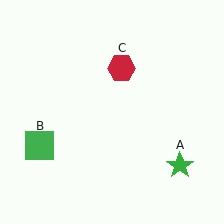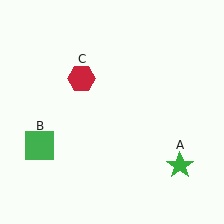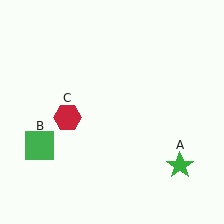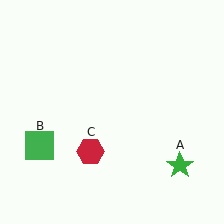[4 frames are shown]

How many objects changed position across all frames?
1 object changed position: red hexagon (object C).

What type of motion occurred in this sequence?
The red hexagon (object C) rotated counterclockwise around the center of the scene.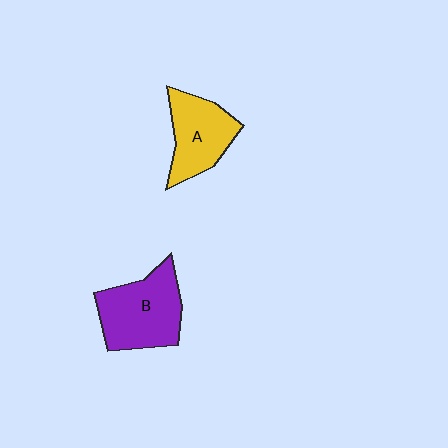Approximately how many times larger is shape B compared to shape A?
Approximately 1.3 times.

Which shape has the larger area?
Shape B (purple).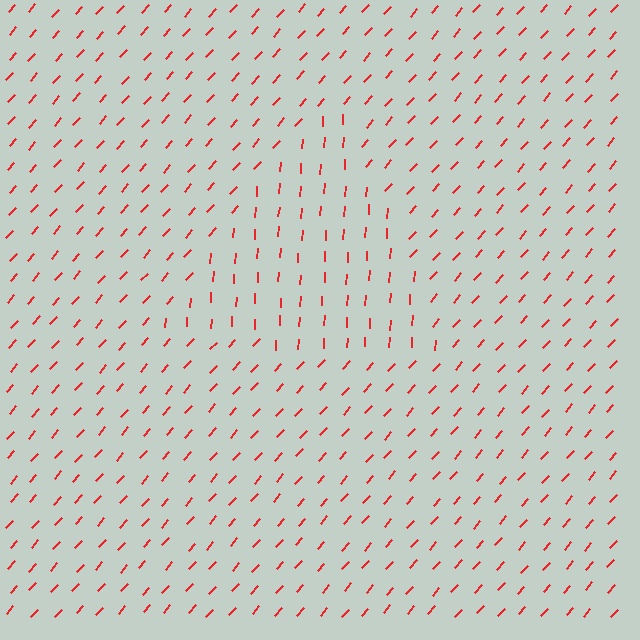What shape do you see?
I see a triangle.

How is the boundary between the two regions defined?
The boundary is defined purely by a change in line orientation (approximately 38 degrees difference). All lines are the same color and thickness.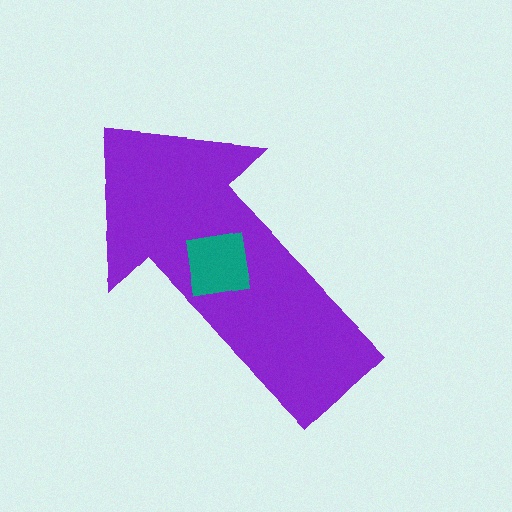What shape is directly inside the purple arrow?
The teal square.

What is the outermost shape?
The purple arrow.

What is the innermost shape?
The teal square.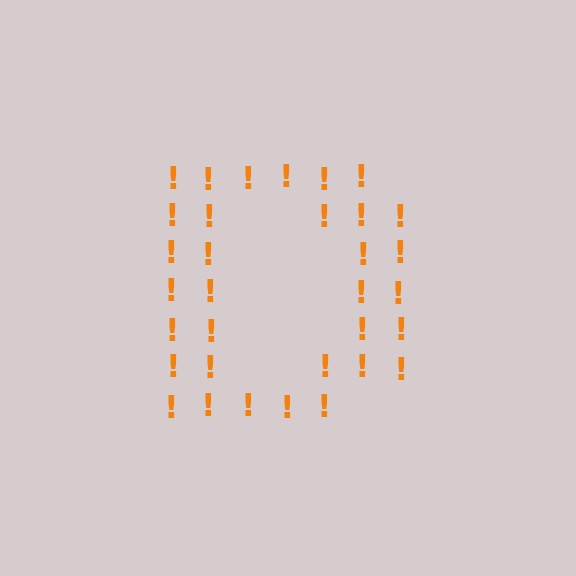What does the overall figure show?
The overall figure shows the letter D.